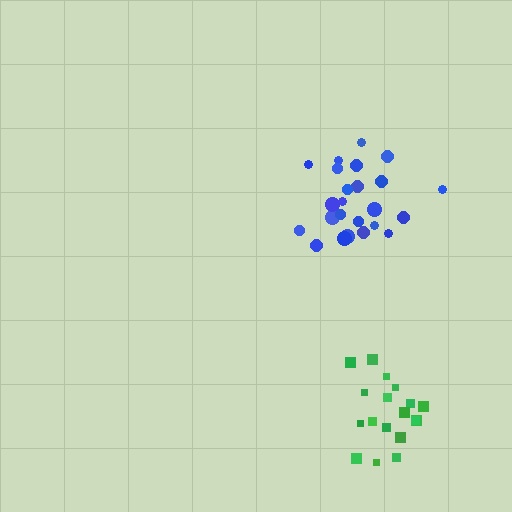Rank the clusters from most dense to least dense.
blue, green.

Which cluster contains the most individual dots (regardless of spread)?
Blue (24).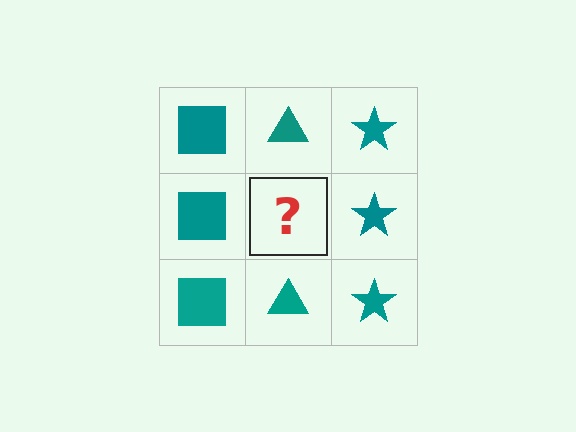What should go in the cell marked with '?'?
The missing cell should contain a teal triangle.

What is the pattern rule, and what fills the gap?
The rule is that each column has a consistent shape. The gap should be filled with a teal triangle.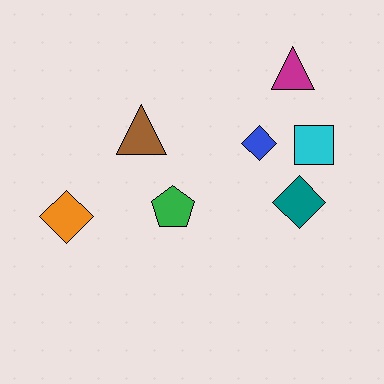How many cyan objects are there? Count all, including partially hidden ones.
There is 1 cyan object.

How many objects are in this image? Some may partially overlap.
There are 7 objects.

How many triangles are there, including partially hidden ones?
There are 2 triangles.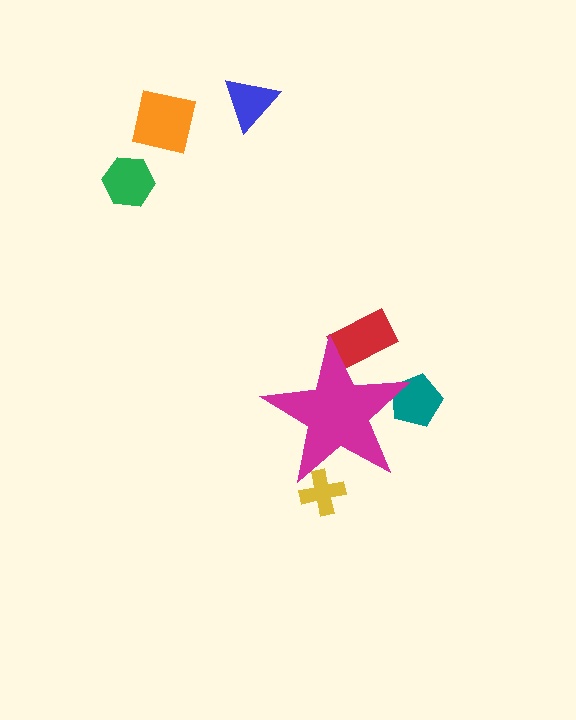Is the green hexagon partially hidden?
No, the green hexagon is fully visible.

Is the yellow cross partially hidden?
Yes, the yellow cross is partially hidden behind the magenta star.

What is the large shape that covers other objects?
A magenta star.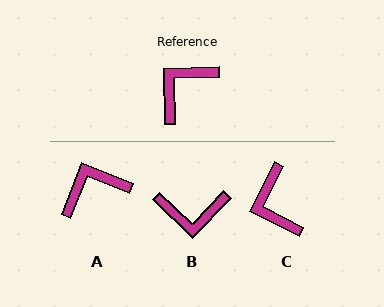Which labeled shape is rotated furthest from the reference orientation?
B, about 134 degrees away.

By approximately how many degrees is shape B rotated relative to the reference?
Approximately 134 degrees counter-clockwise.